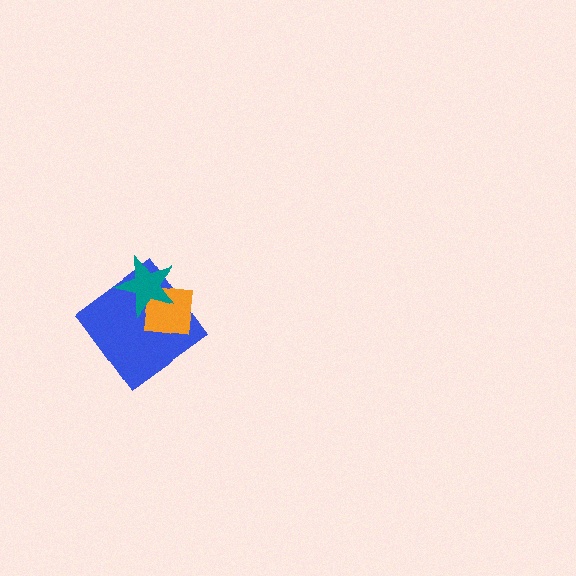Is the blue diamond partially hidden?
Yes, it is partially covered by another shape.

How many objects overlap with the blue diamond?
2 objects overlap with the blue diamond.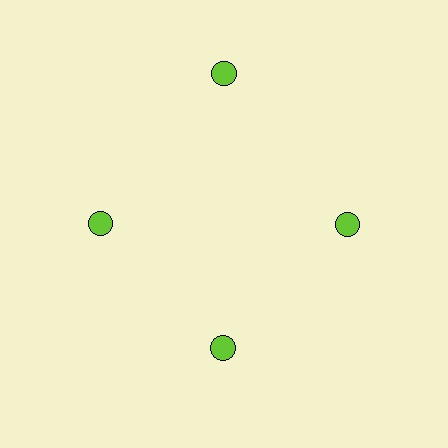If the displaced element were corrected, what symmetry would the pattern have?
It would have 4-fold rotational symmetry — the pattern would map onto itself every 90 degrees.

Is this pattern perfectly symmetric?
No. The 4 lime circles are arranged in a ring, but one element near the 12 o'clock position is pushed outward from the center, breaking the 4-fold rotational symmetry.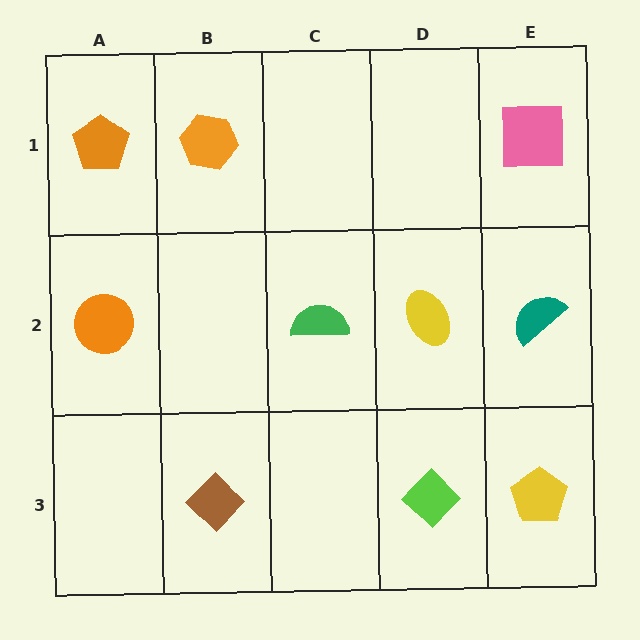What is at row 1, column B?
An orange hexagon.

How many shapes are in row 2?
4 shapes.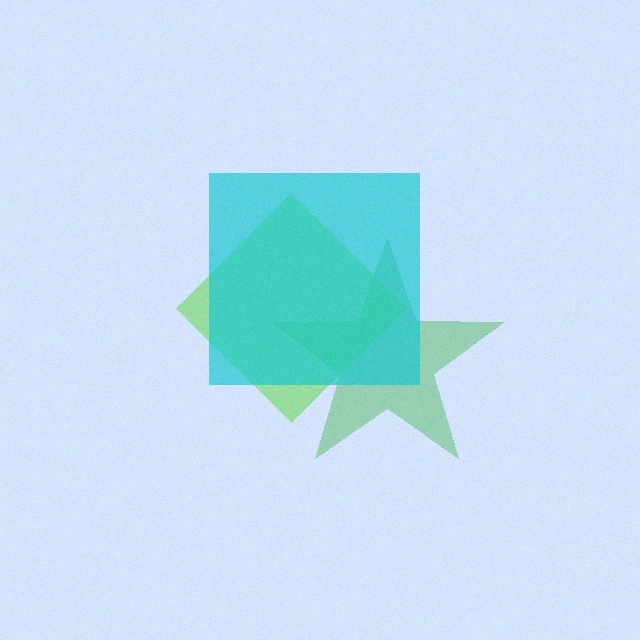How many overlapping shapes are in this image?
There are 3 overlapping shapes in the image.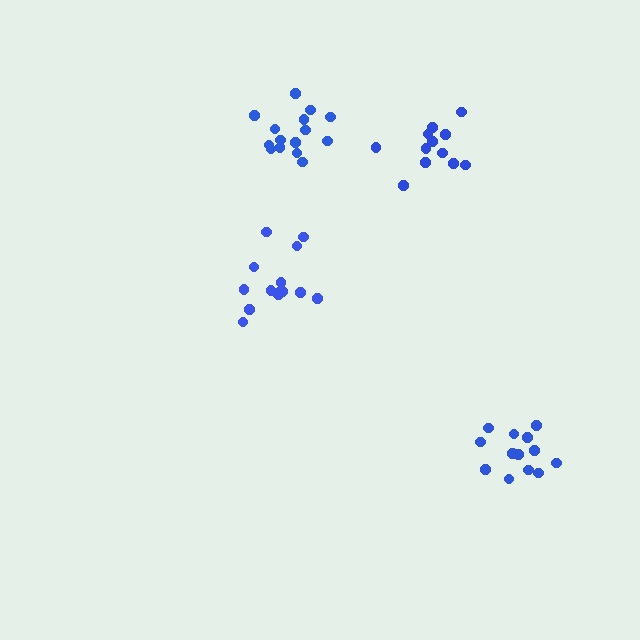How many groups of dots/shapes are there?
There are 4 groups.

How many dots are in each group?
Group 1: 13 dots, Group 2: 15 dots, Group 3: 14 dots, Group 4: 12 dots (54 total).